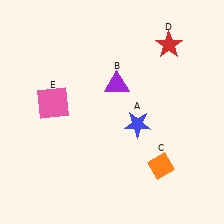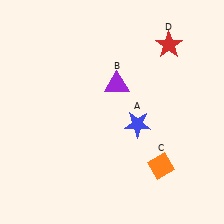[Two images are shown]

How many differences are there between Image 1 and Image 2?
There is 1 difference between the two images.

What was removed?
The pink square (E) was removed in Image 2.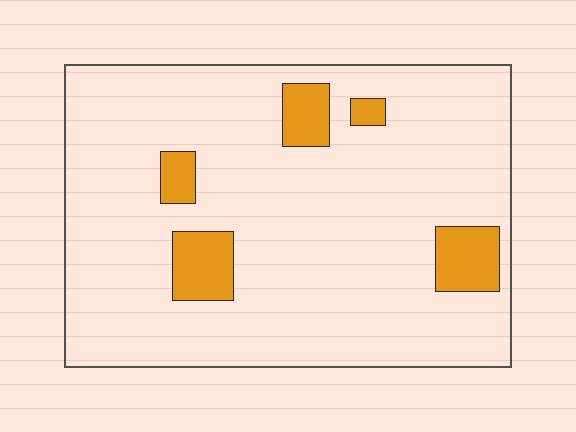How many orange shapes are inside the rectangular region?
5.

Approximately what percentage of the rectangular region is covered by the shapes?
Approximately 10%.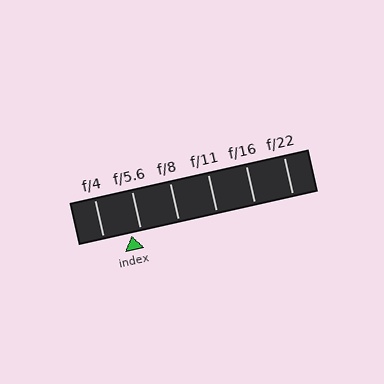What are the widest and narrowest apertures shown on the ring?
The widest aperture shown is f/4 and the narrowest is f/22.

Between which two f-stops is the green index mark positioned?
The index mark is between f/4 and f/5.6.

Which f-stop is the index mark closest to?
The index mark is closest to f/5.6.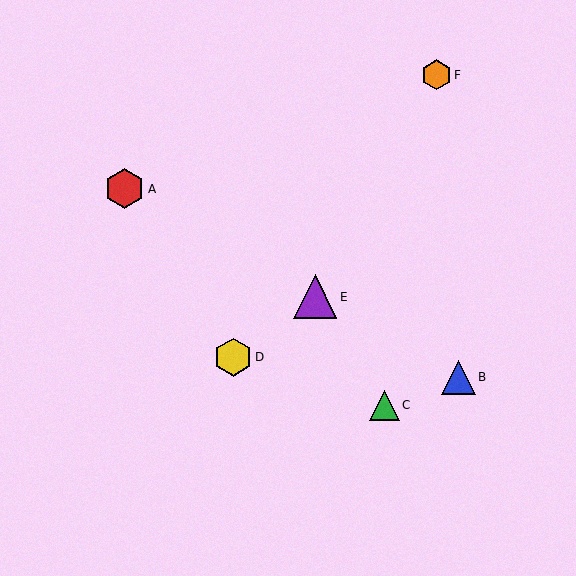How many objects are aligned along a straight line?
3 objects (A, B, E) are aligned along a straight line.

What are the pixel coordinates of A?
Object A is at (125, 189).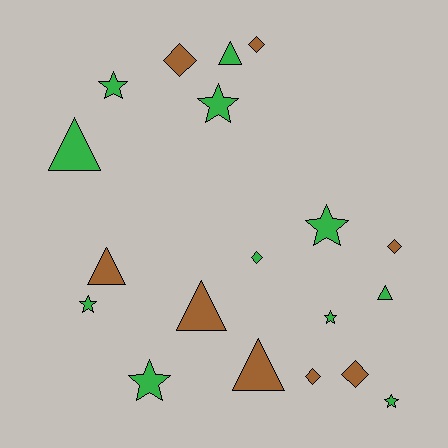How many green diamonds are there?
There is 1 green diamond.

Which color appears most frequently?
Green, with 11 objects.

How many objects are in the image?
There are 19 objects.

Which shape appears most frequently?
Star, with 7 objects.